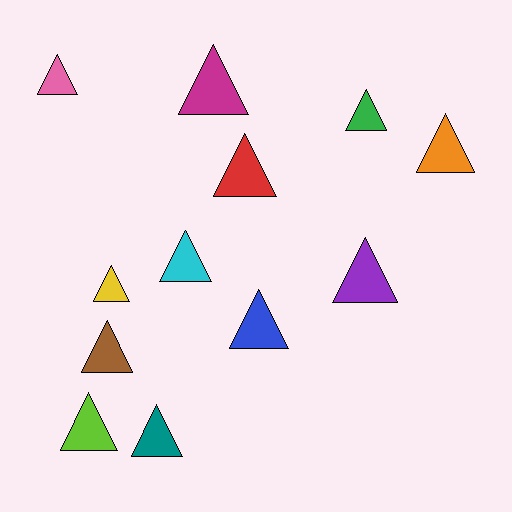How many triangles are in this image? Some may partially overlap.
There are 12 triangles.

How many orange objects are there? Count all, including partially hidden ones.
There is 1 orange object.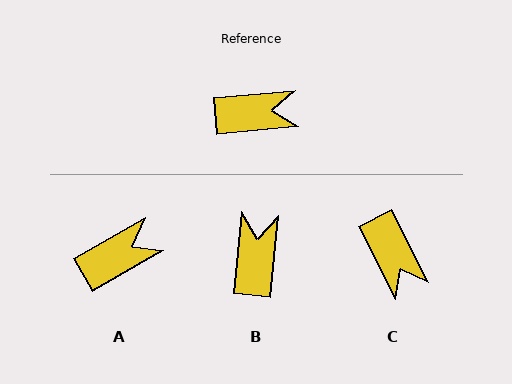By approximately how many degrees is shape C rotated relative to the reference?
Approximately 68 degrees clockwise.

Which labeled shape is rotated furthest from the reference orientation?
B, about 79 degrees away.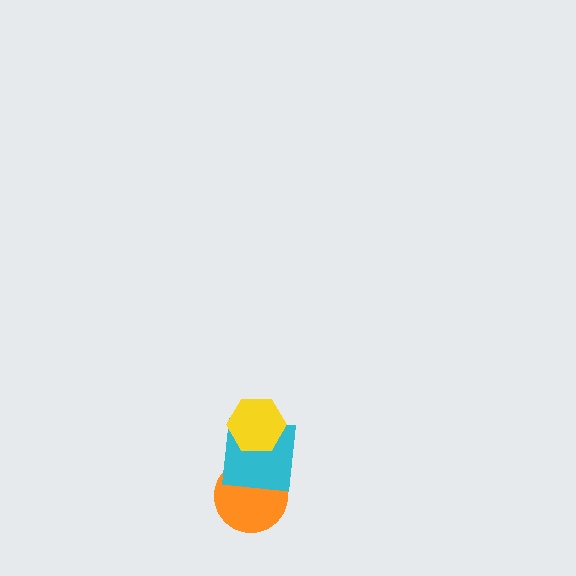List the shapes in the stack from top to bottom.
From top to bottom: the yellow hexagon, the cyan square, the orange circle.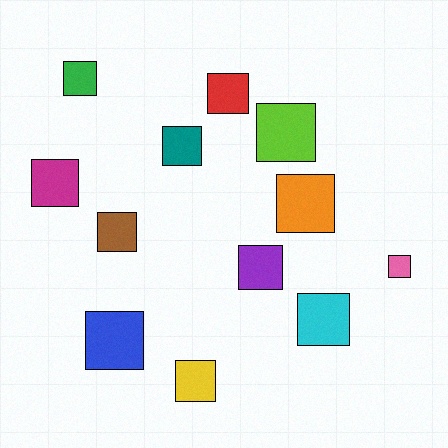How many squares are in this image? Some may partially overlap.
There are 12 squares.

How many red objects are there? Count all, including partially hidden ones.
There is 1 red object.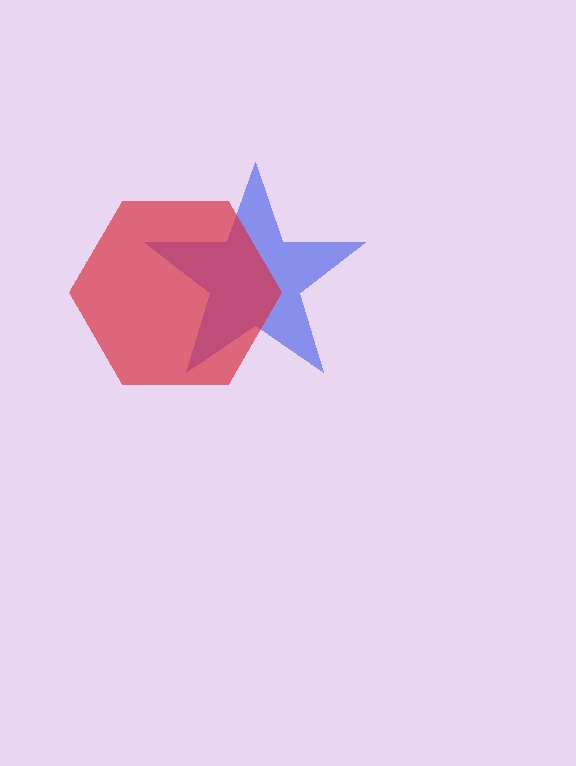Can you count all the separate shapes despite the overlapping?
Yes, there are 2 separate shapes.